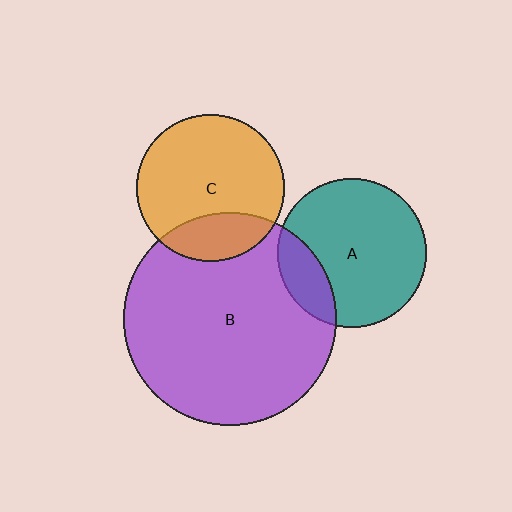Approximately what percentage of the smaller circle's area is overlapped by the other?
Approximately 20%.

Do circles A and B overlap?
Yes.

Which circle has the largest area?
Circle B (purple).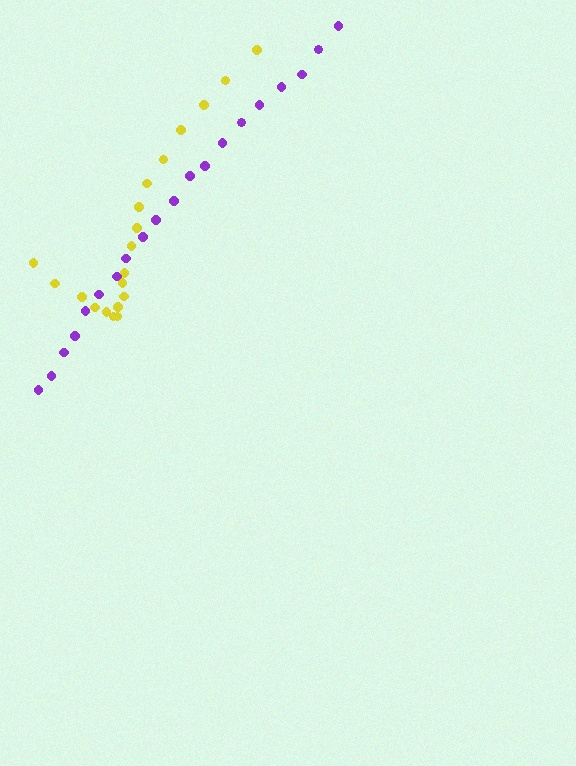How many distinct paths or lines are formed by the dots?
There are 2 distinct paths.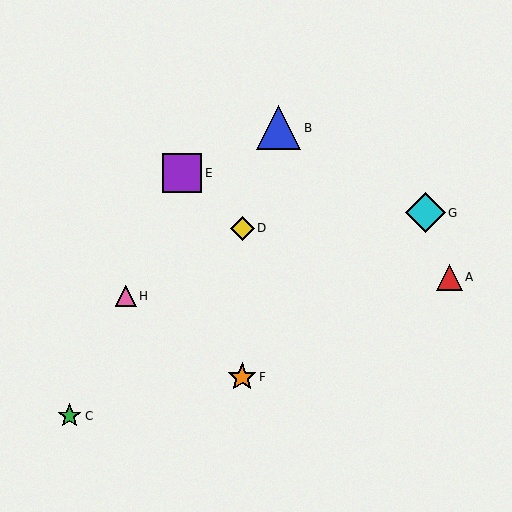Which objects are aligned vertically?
Objects D, F are aligned vertically.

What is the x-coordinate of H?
Object H is at x≈126.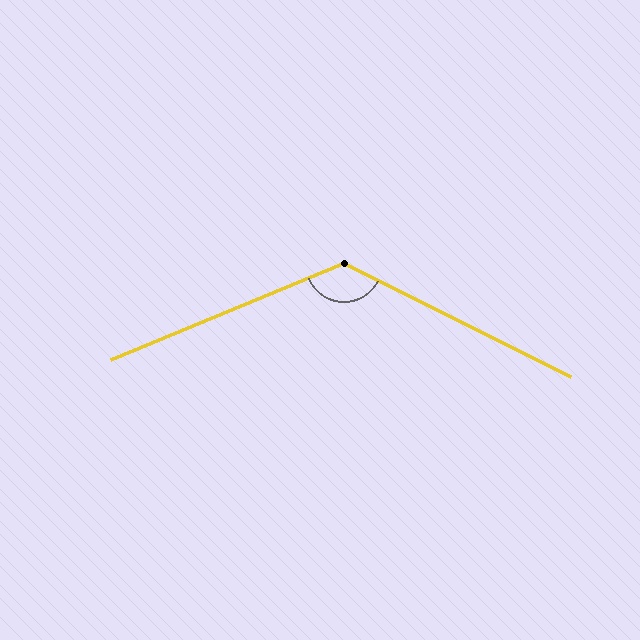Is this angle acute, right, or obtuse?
It is obtuse.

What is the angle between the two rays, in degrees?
Approximately 131 degrees.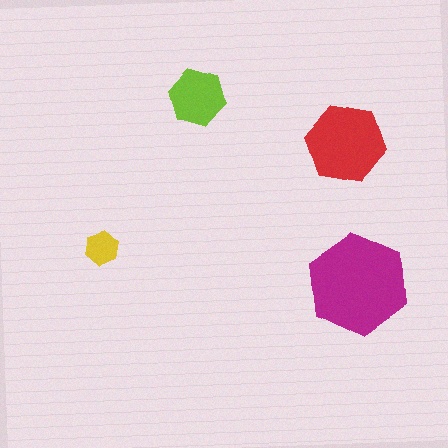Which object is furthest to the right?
The magenta hexagon is rightmost.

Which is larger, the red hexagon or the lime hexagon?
The red one.